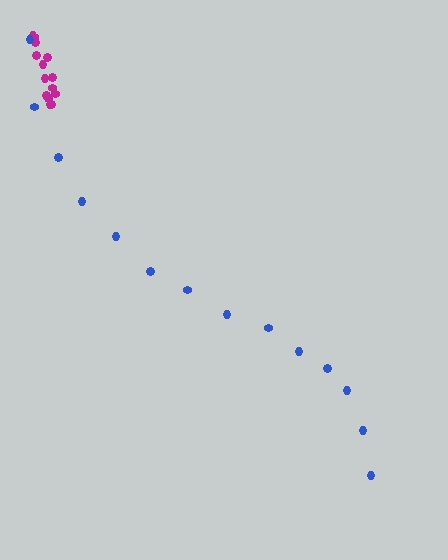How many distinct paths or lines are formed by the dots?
There are 2 distinct paths.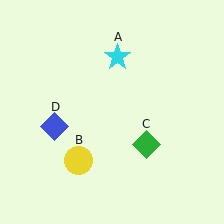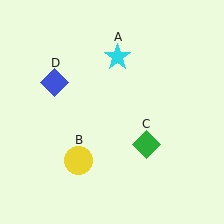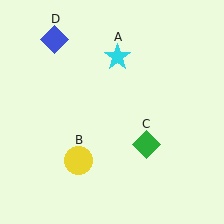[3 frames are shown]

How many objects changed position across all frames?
1 object changed position: blue diamond (object D).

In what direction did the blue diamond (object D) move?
The blue diamond (object D) moved up.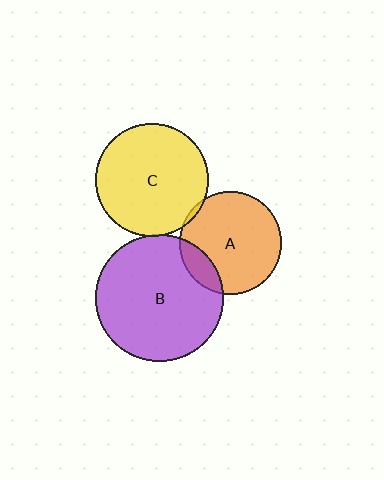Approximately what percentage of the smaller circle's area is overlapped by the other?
Approximately 15%.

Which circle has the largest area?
Circle B (purple).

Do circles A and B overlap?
Yes.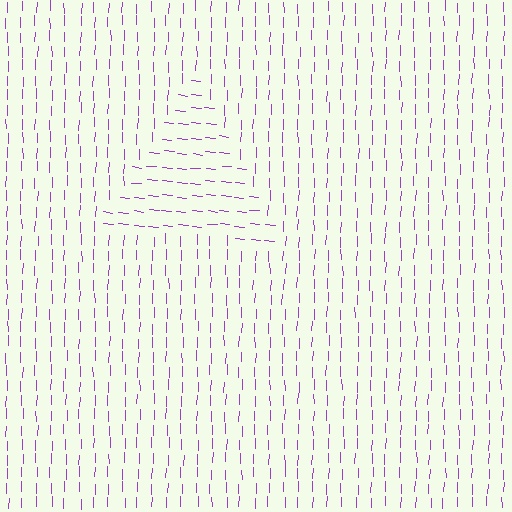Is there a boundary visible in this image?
Yes, there is a texture boundary formed by a change in line orientation.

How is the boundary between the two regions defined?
The boundary is defined purely by a change in line orientation (approximately 85 degrees difference). All lines are the same color and thickness.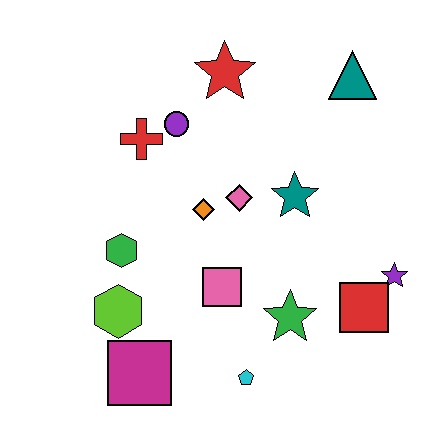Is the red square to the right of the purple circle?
Yes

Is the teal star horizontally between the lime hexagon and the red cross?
No